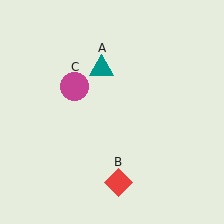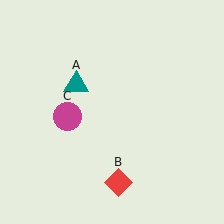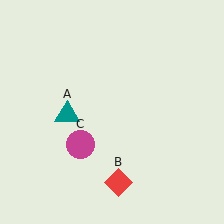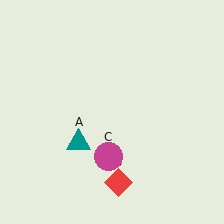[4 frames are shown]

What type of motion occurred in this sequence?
The teal triangle (object A), magenta circle (object C) rotated counterclockwise around the center of the scene.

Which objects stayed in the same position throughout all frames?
Red diamond (object B) remained stationary.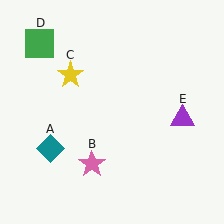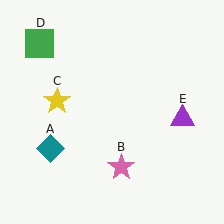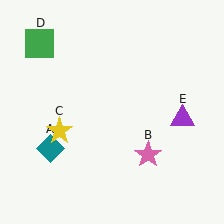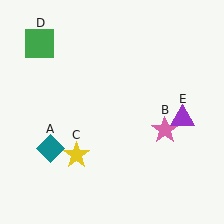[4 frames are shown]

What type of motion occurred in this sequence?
The pink star (object B), yellow star (object C) rotated counterclockwise around the center of the scene.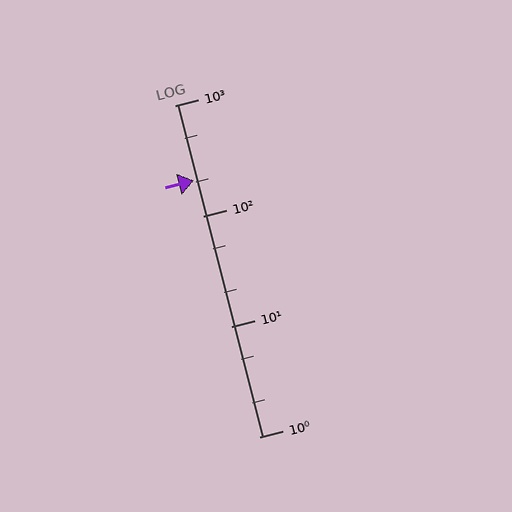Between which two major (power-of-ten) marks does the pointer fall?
The pointer is between 100 and 1000.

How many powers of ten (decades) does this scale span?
The scale spans 3 decades, from 1 to 1000.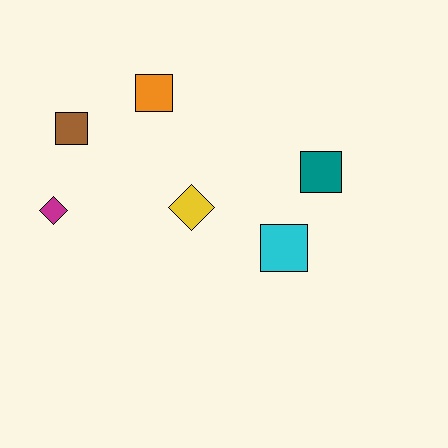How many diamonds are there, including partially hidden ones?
There are 2 diamonds.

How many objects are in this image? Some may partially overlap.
There are 6 objects.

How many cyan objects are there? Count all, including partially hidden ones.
There is 1 cyan object.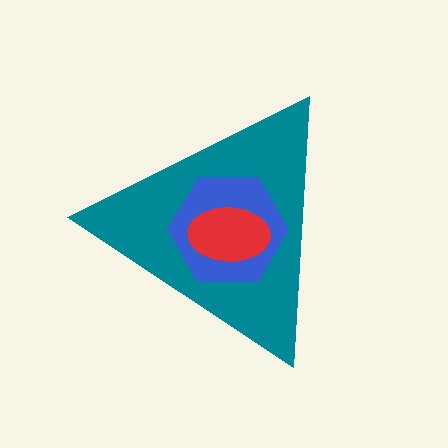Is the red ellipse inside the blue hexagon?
Yes.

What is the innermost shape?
The red ellipse.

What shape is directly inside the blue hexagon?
The red ellipse.